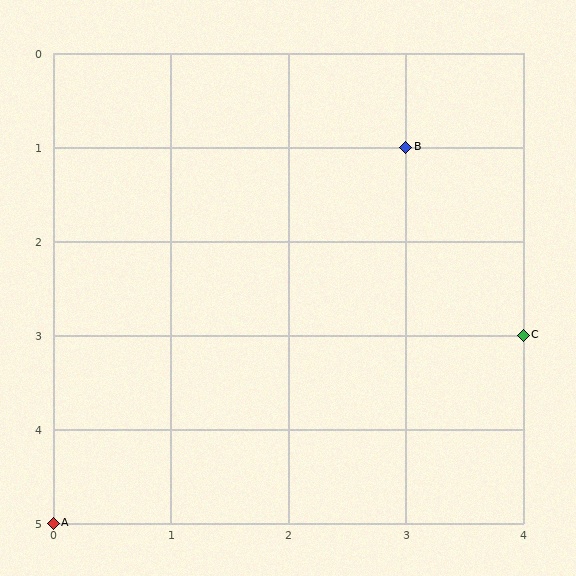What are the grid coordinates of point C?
Point C is at grid coordinates (4, 3).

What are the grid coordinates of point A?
Point A is at grid coordinates (0, 5).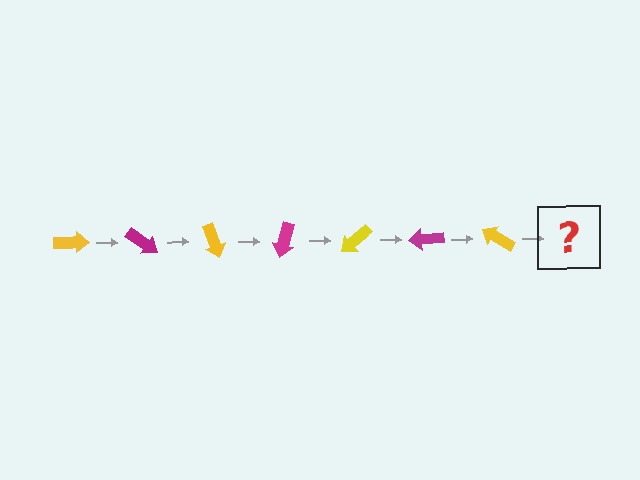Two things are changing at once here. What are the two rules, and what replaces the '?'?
The two rules are that it rotates 35 degrees each step and the color cycles through yellow and magenta. The '?' should be a magenta arrow, rotated 245 degrees from the start.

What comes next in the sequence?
The next element should be a magenta arrow, rotated 245 degrees from the start.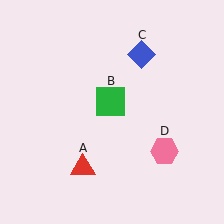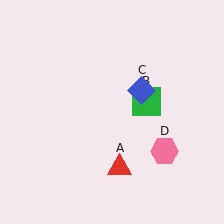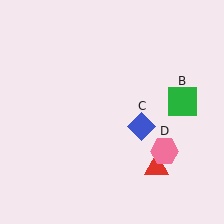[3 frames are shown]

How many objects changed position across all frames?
3 objects changed position: red triangle (object A), green square (object B), blue diamond (object C).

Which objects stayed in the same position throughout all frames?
Pink hexagon (object D) remained stationary.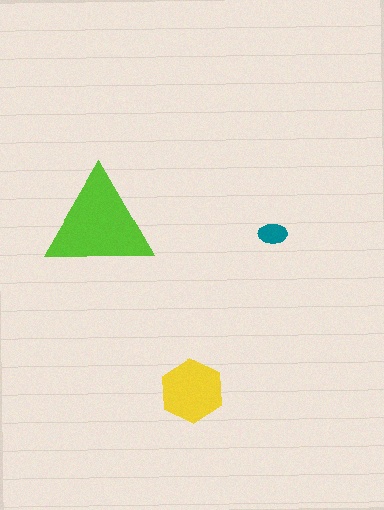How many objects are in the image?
There are 3 objects in the image.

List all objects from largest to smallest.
The lime triangle, the yellow hexagon, the teal ellipse.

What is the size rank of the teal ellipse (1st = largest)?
3rd.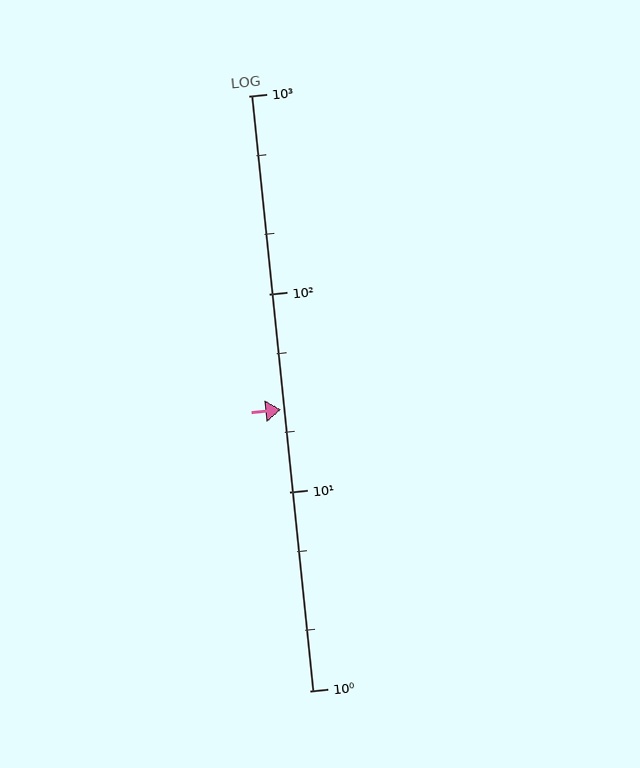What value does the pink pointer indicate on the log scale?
The pointer indicates approximately 26.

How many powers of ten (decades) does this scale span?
The scale spans 3 decades, from 1 to 1000.